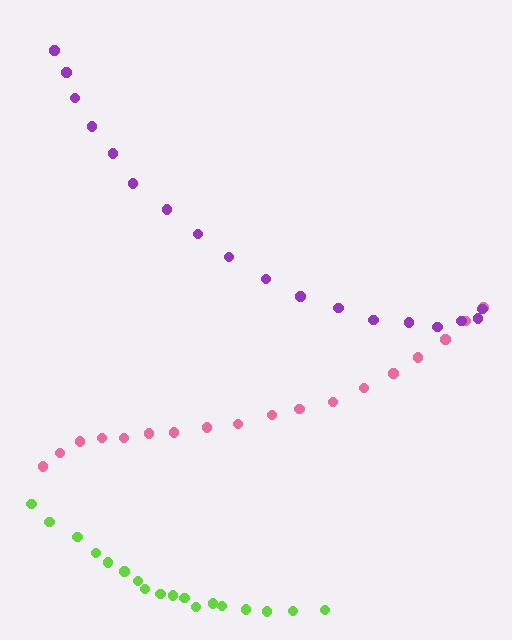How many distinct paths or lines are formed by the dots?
There are 3 distinct paths.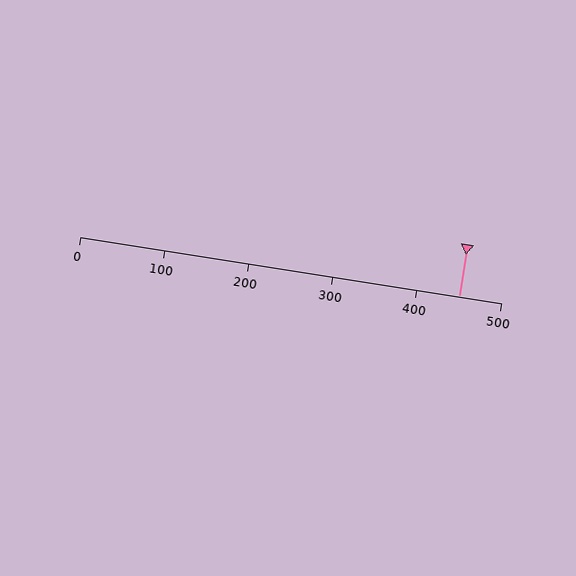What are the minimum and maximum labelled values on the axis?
The axis runs from 0 to 500.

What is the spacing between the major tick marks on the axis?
The major ticks are spaced 100 apart.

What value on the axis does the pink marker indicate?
The marker indicates approximately 450.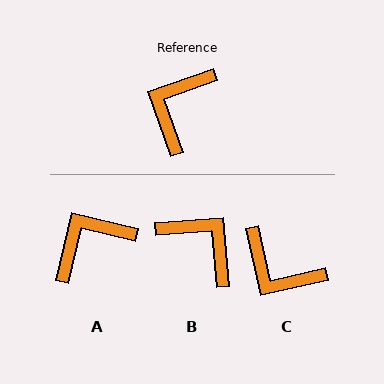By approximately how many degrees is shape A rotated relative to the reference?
Approximately 33 degrees clockwise.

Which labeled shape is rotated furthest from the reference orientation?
B, about 105 degrees away.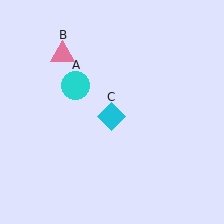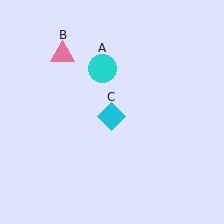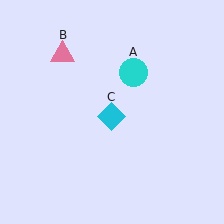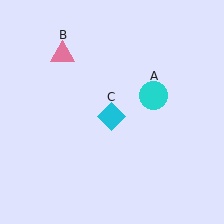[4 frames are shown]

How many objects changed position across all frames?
1 object changed position: cyan circle (object A).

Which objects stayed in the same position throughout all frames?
Pink triangle (object B) and cyan diamond (object C) remained stationary.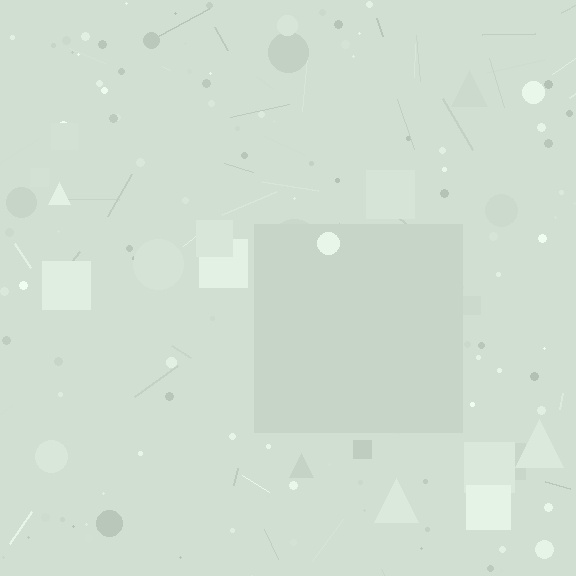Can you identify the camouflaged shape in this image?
The camouflaged shape is a square.